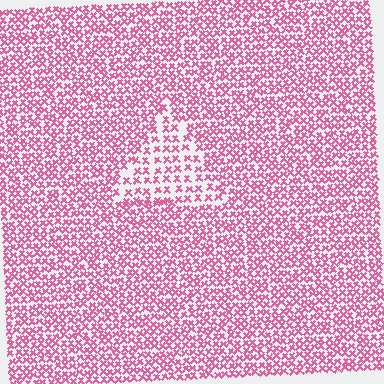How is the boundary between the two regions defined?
The boundary is defined by a change in element density (approximately 1.8x ratio). All elements are the same color, size, and shape.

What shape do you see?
I see a triangle.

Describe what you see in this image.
The image contains small pink elements arranged at two different densities. A triangle-shaped region is visible where the elements are less densely packed than the surrounding area.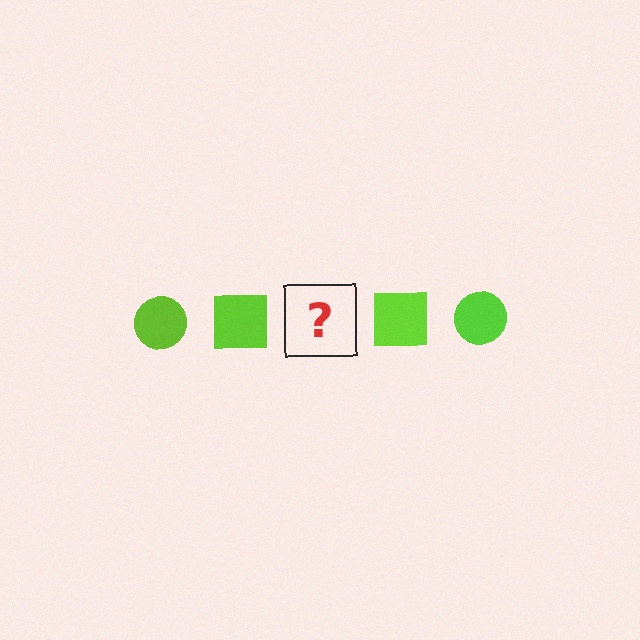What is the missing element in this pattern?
The missing element is a lime circle.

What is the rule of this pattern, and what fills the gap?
The rule is that the pattern cycles through circle, square shapes in lime. The gap should be filled with a lime circle.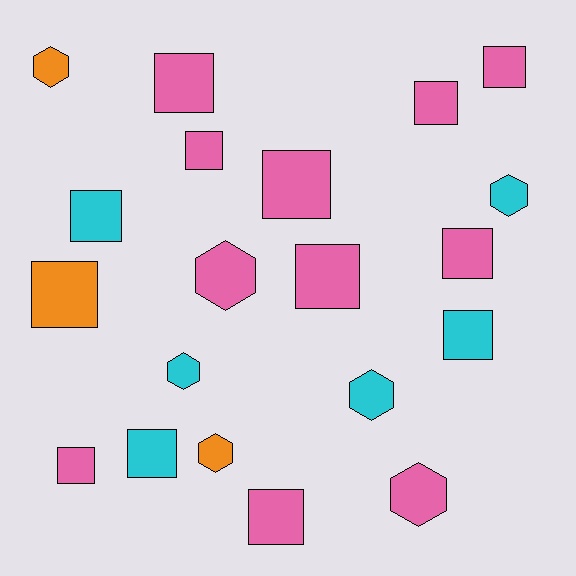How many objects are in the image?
There are 20 objects.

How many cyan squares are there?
There are 3 cyan squares.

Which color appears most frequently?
Pink, with 11 objects.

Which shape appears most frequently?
Square, with 13 objects.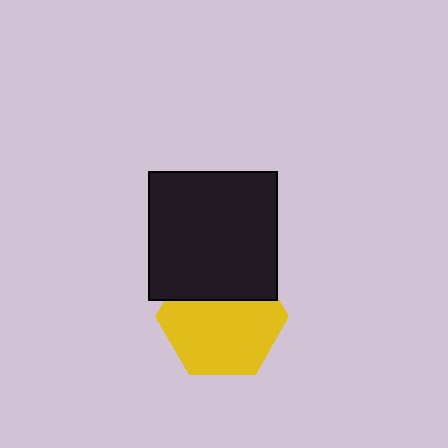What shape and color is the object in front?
The object in front is a black square.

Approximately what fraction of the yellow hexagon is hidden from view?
Roughly 33% of the yellow hexagon is hidden behind the black square.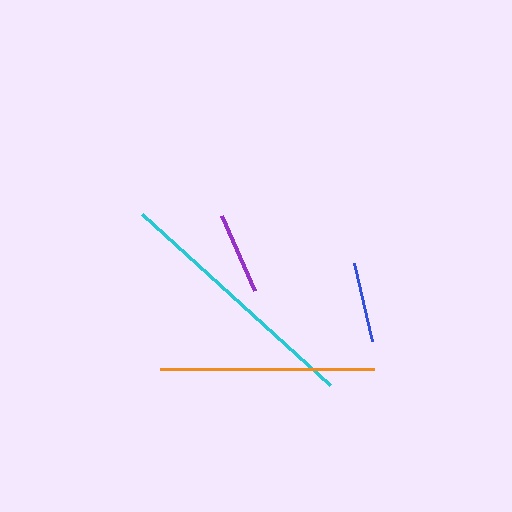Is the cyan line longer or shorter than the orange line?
The cyan line is longer than the orange line.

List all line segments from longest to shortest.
From longest to shortest: cyan, orange, purple, blue.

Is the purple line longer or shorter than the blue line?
The purple line is longer than the blue line.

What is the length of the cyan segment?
The cyan segment is approximately 254 pixels long.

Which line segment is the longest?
The cyan line is the longest at approximately 254 pixels.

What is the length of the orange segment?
The orange segment is approximately 214 pixels long.